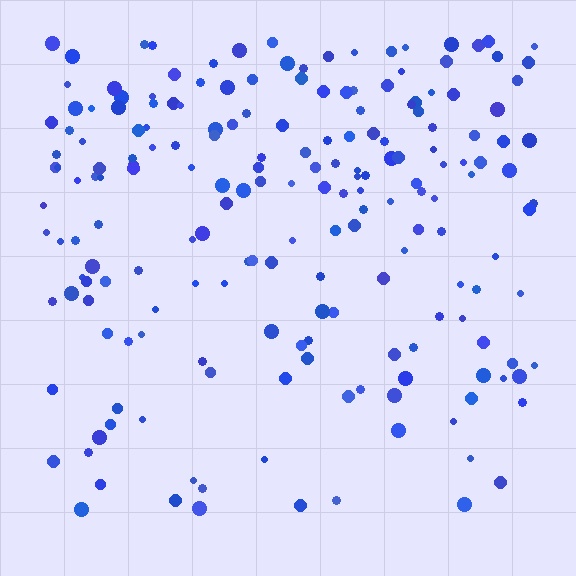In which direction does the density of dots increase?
From bottom to top, with the top side densest.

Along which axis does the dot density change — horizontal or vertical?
Vertical.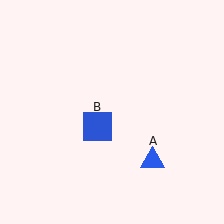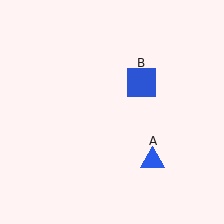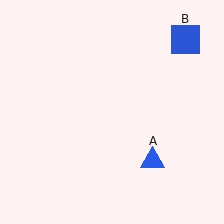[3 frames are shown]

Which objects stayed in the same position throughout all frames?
Blue triangle (object A) remained stationary.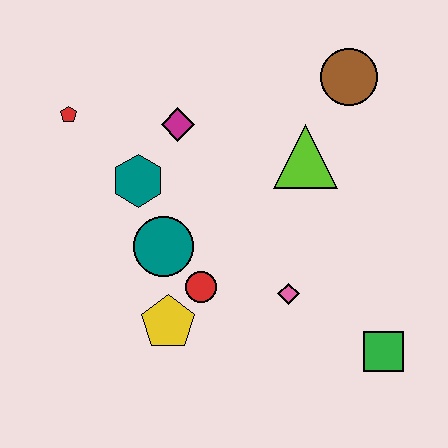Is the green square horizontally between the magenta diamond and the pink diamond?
No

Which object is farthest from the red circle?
The brown circle is farthest from the red circle.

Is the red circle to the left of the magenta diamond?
No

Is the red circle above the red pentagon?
No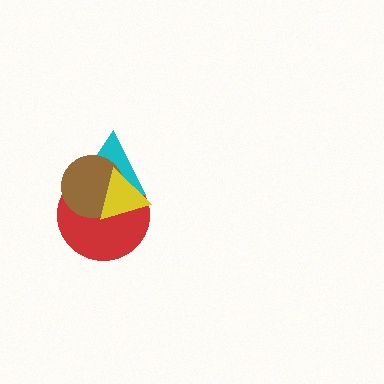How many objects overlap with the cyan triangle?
3 objects overlap with the cyan triangle.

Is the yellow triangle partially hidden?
No, no other shape covers it.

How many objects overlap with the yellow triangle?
3 objects overlap with the yellow triangle.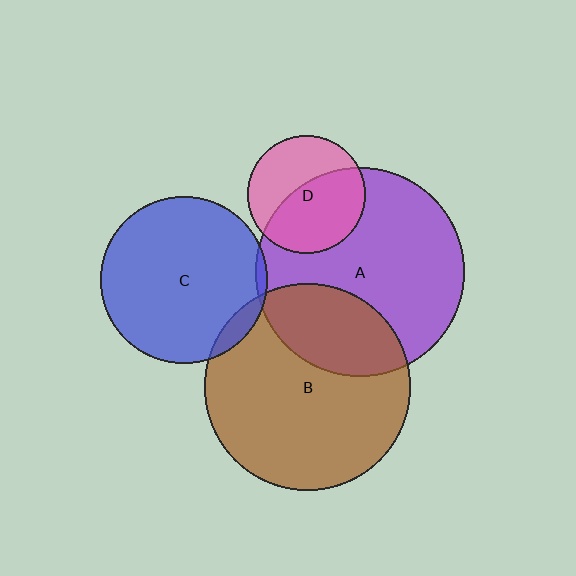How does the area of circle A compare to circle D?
Approximately 3.1 times.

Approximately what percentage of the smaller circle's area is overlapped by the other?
Approximately 55%.